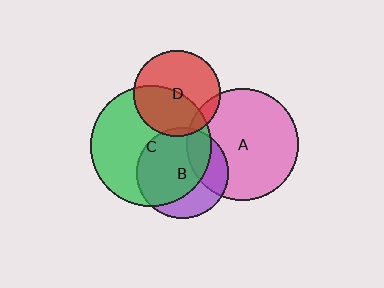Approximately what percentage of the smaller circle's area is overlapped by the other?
Approximately 10%.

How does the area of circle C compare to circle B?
Approximately 1.7 times.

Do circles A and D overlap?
Yes.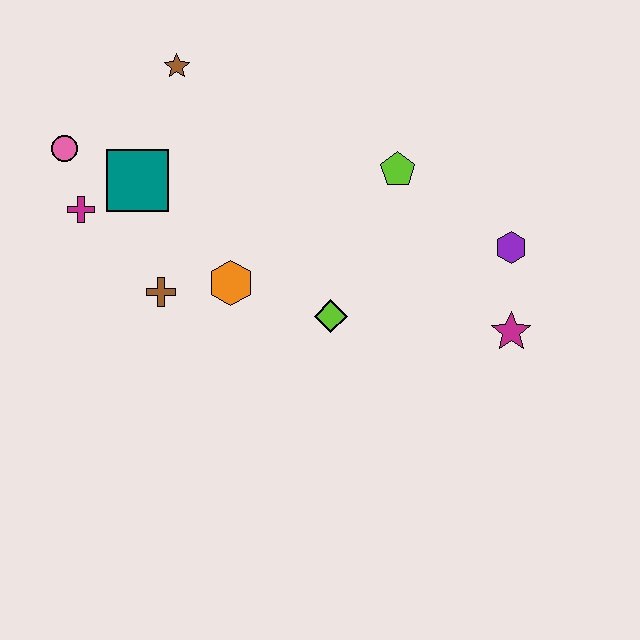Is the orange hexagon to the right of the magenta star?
No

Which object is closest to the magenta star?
The purple hexagon is closest to the magenta star.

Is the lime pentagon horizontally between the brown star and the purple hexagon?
Yes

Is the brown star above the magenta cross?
Yes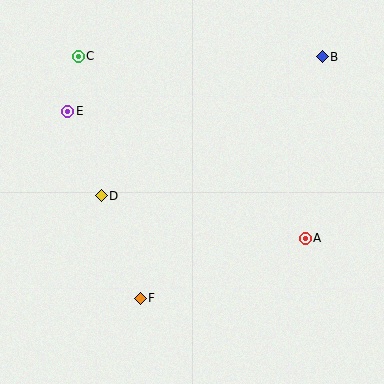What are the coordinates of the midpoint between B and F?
The midpoint between B and F is at (231, 178).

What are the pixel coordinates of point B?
Point B is at (322, 57).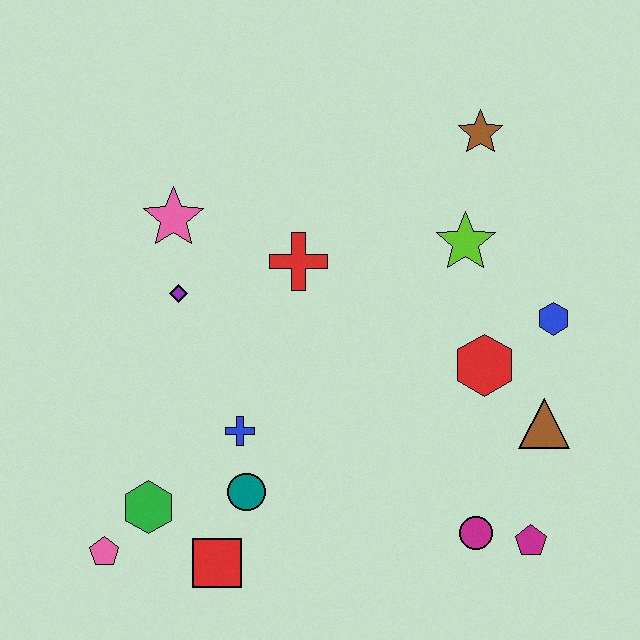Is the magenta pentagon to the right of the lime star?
Yes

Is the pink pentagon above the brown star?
No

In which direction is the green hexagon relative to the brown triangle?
The green hexagon is to the left of the brown triangle.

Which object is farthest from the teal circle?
The brown star is farthest from the teal circle.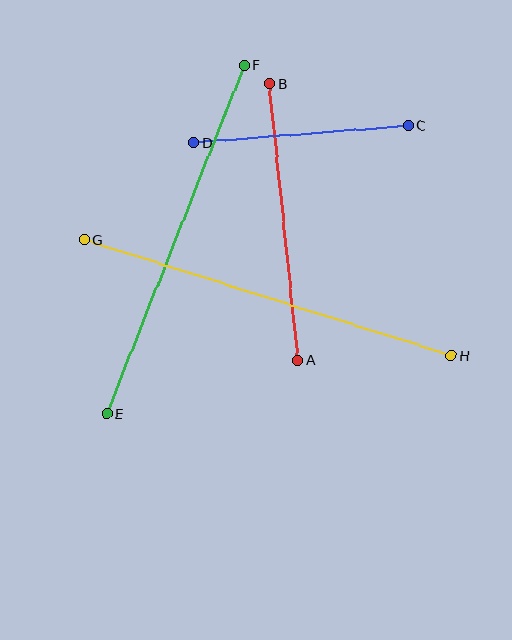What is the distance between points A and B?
The distance is approximately 277 pixels.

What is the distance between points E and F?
The distance is approximately 374 pixels.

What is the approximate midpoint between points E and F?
The midpoint is at approximately (175, 239) pixels.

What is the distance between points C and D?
The distance is approximately 216 pixels.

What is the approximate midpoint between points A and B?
The midpoint is at approximately (284, 222) pixels.